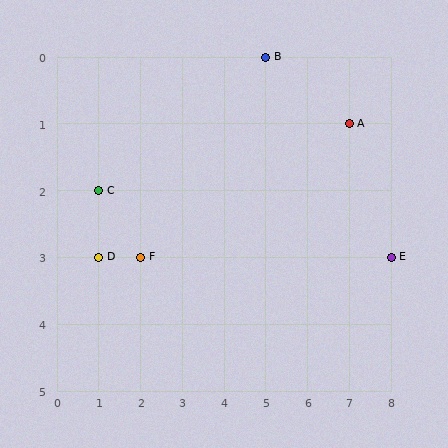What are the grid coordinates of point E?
Point E is at grid coordinates (8, 3).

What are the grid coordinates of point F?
Point F is at grid coordinates (2, 3).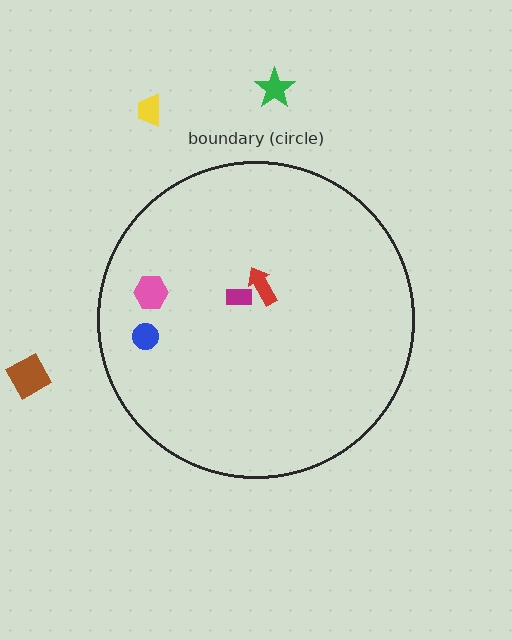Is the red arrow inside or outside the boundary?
Inside.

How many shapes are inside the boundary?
4 inside, 3 outside.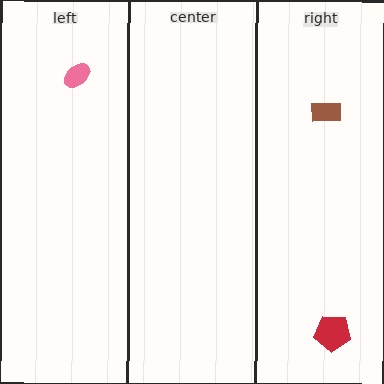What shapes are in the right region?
The red pentagon, the brown rectangle.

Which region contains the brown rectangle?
The right region.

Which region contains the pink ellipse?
The left region.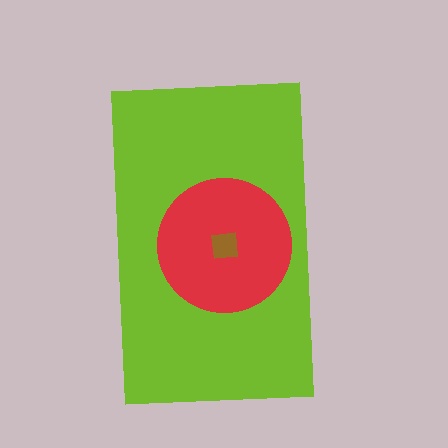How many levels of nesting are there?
3.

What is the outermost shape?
The lime rectangle.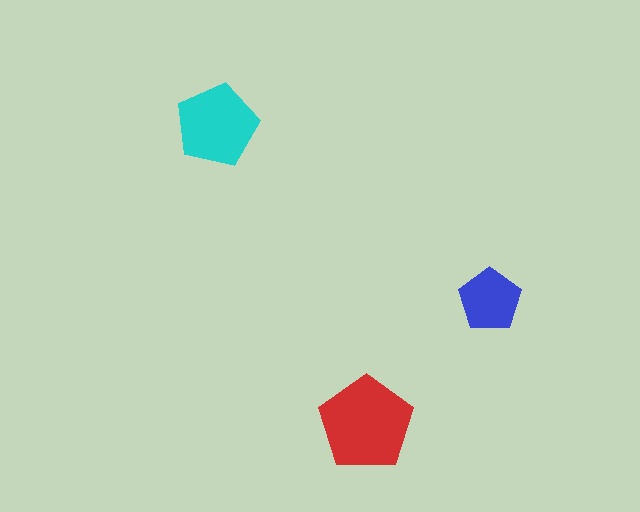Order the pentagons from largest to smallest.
the red one, the cyan one, the blue one.